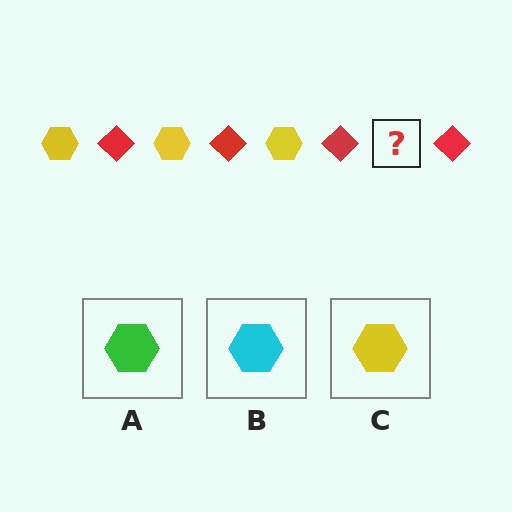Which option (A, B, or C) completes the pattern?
C.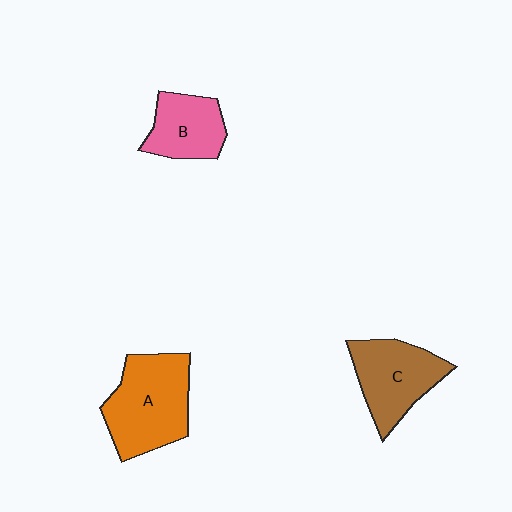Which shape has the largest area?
Shape A (orange).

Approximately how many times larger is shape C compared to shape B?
Approximately 1.3 times.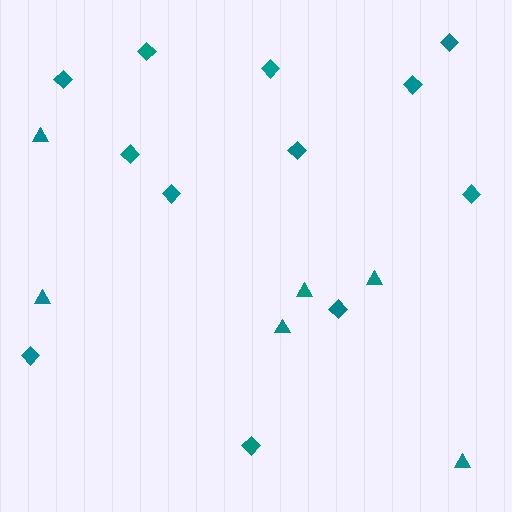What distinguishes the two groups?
There are 2 groups: one group of triangles (6) and one group of diamonds (12).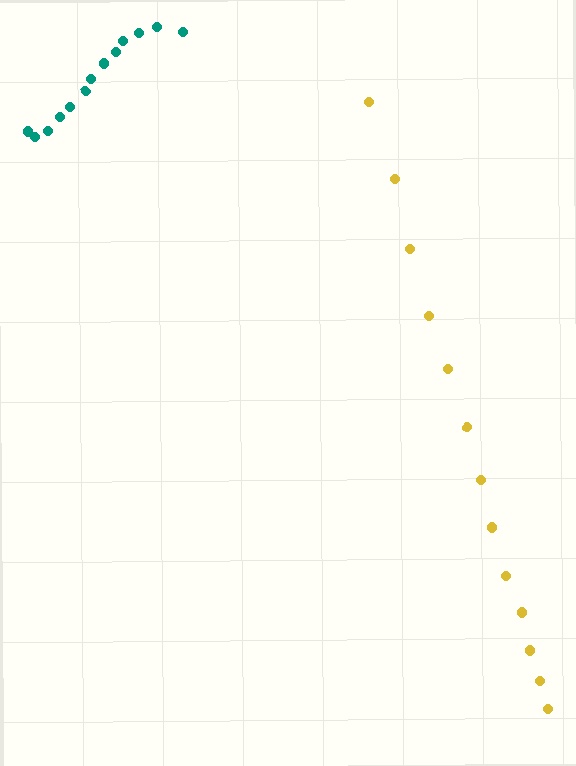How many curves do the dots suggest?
There are 2 distinct paths.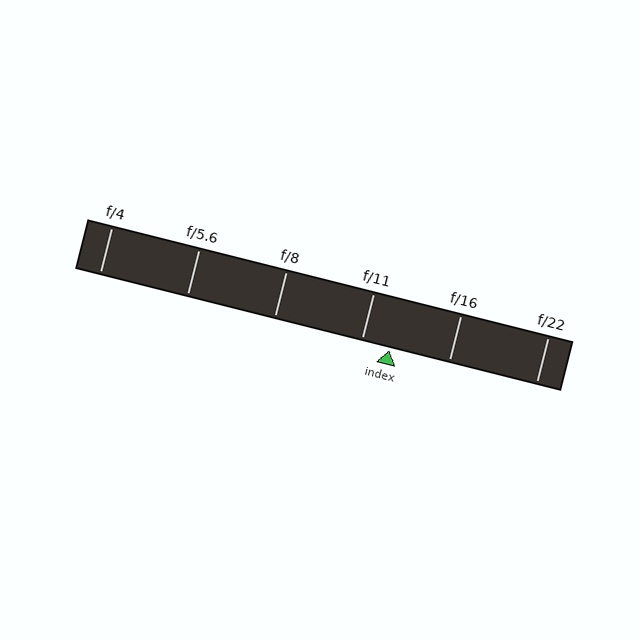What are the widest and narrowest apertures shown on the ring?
The widest aperture shown is f/4 and the narrowest is f/22.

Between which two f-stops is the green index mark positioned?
The index mark is between f/11 and f/16.